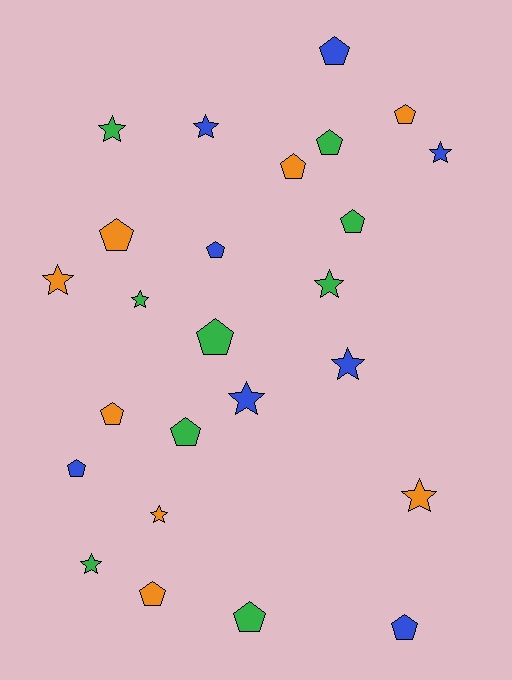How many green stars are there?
There are 4 green stars.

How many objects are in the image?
There are 25 objects.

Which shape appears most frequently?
Pentagon, with 14 objects.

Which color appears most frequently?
Green, with 9 objects.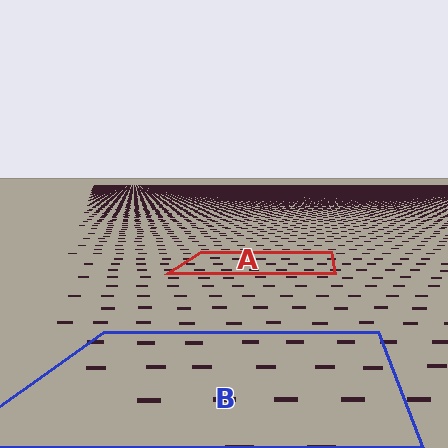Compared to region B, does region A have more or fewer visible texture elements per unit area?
Region A has more texture elements per unit area — they are packed more densely because it is farther away.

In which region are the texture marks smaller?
The texture marks are smaller in region A, because it is farther away.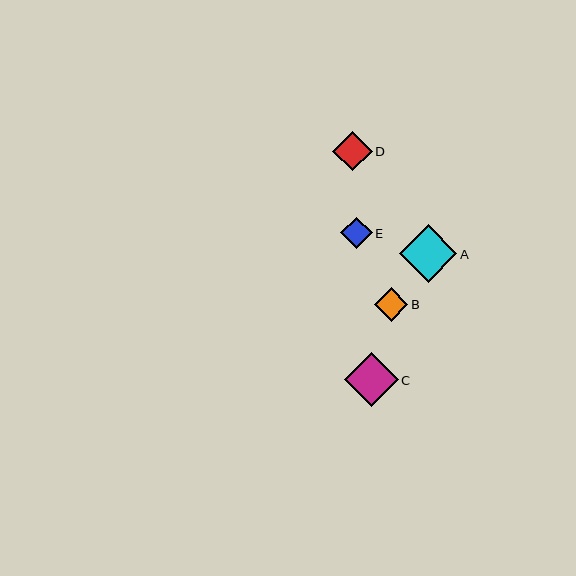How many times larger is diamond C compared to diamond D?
Diamond C is approximately 1.4 times the size of diamond D.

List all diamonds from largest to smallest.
From largest to smallest: A, C, D, B, E.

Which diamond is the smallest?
Diamond E is the smallest with a size of approximately 32 pixels.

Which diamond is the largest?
Diamond A is the largest with a size of approximately 58 pixels.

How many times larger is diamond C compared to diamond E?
Diamond C is approximately 1.7 times the size of diamond E.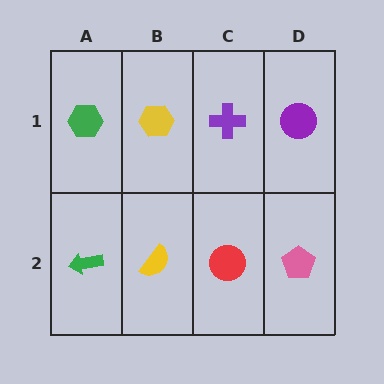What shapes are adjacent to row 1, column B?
A yellow semicircle (row 2, column B), a green hexagon (row 1, column A), a purple cross (row 1, column C).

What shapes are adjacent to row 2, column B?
A yellow hexagon (row 1, column B), a green arrow (row 2, column A), a red circle (row 2, column C).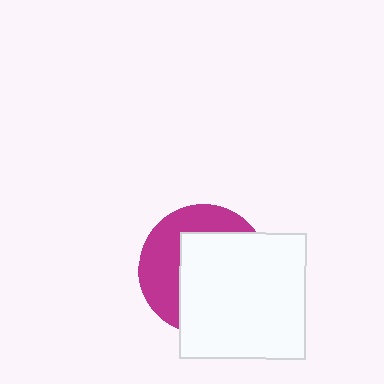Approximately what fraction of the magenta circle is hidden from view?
Roughly 61% of the magenta circle is hidden behind the white square.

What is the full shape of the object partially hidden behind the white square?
The partially hidden object is a magenta circle.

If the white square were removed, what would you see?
You would see the complete magenta circle.